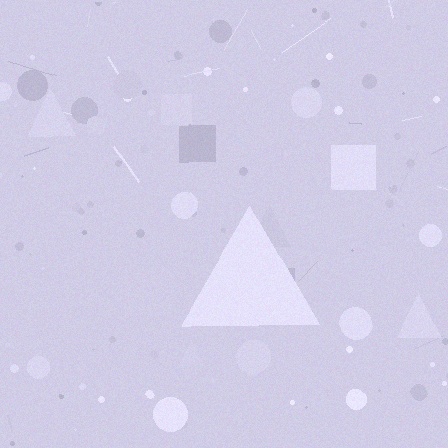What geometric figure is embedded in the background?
A triangle is embedded in the background.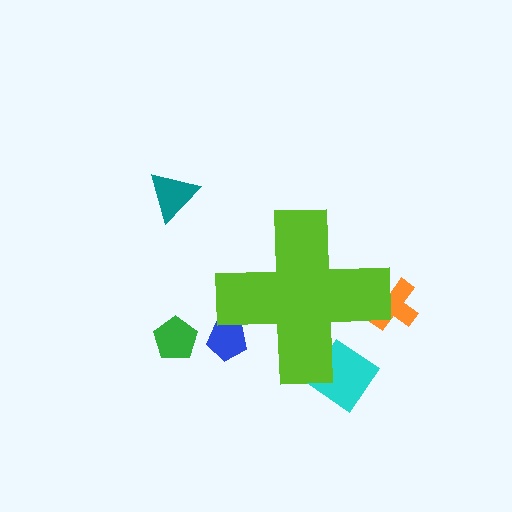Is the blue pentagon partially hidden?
Yes, the blue pentagon is partially hidden behind the lime cross.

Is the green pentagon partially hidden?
No, the green pentagon is fully visible.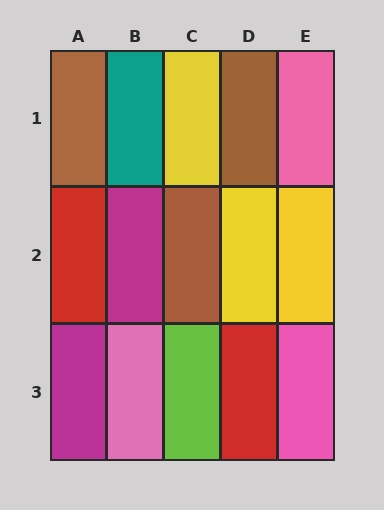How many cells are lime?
1 cell is lime.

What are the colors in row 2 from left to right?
Red, magenta, brown, yellow, yellow.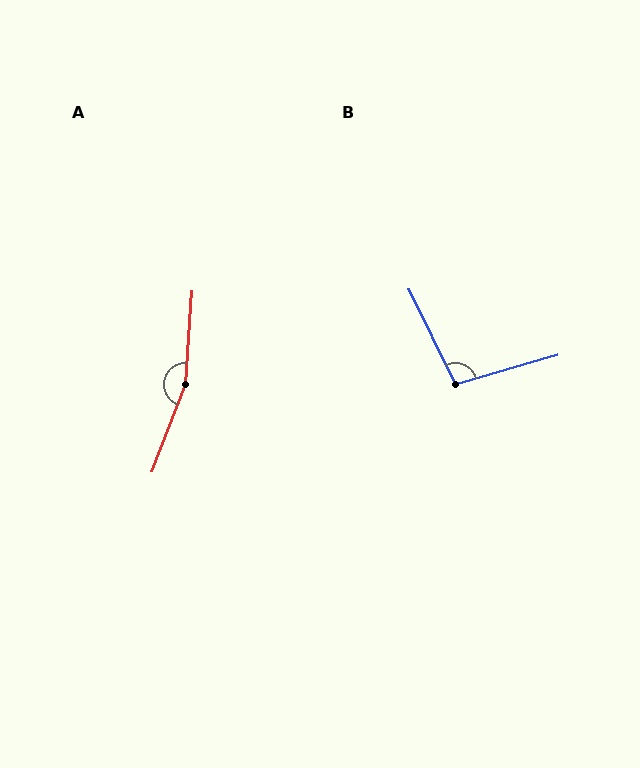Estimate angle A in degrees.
Approximately 163 degrees.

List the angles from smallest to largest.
B (100°), A (163°).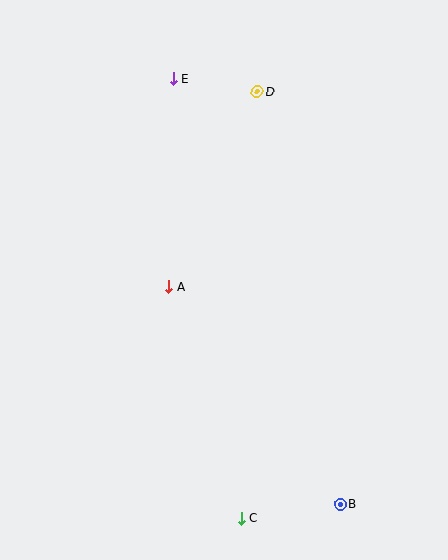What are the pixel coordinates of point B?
Point B is at (340, 504).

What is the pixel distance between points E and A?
The distance between E and A is 208 pixels.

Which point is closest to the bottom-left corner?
Point C is closest to the bottom-left corner.